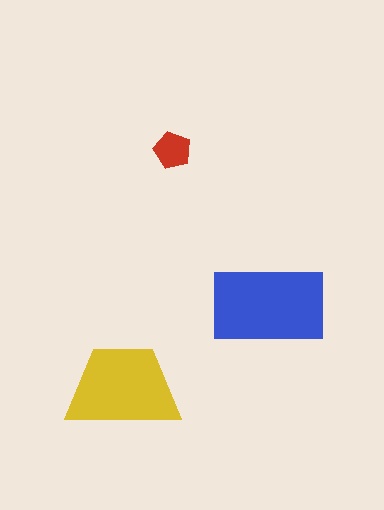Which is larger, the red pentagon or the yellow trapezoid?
The yellow trapezoid.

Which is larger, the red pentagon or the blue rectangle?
The blue rectangle.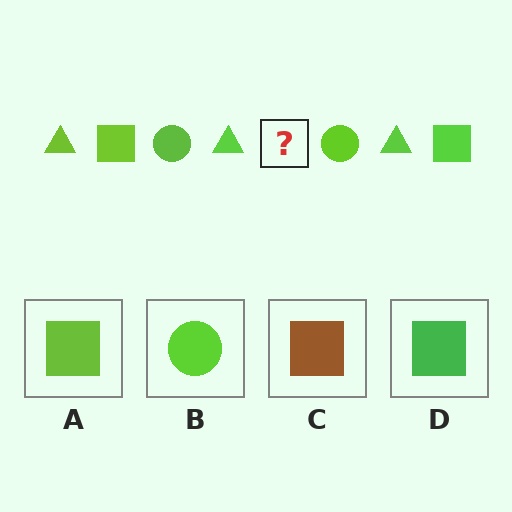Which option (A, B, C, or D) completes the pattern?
A.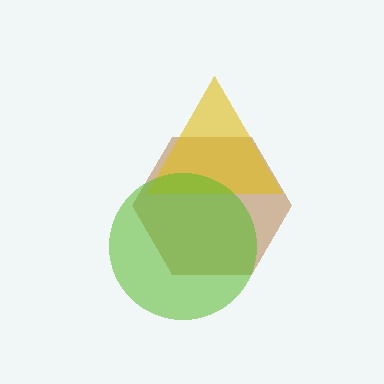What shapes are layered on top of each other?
The layered shapes are: a brown hexagon, a yellow triangle, a lime circle.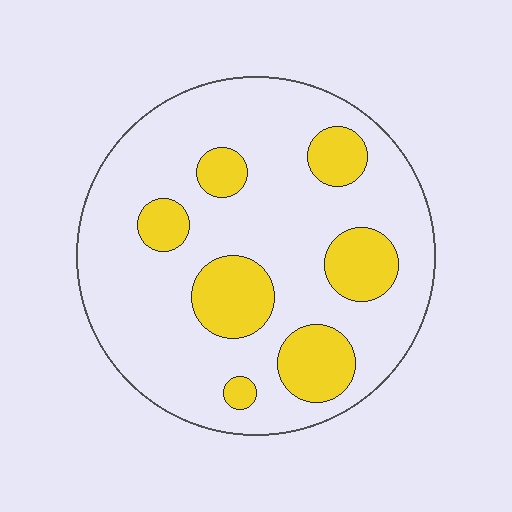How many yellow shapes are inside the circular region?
7.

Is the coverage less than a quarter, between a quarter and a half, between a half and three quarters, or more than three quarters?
Less than a quarter.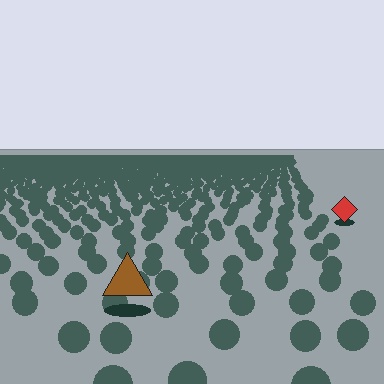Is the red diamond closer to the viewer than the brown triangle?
No. The brown triangle is closer — you can tell from the texture gradient: the ground texture is coarser near it.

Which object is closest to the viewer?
The brown triangle is closest. The texture marks near it are larger and more spread out.